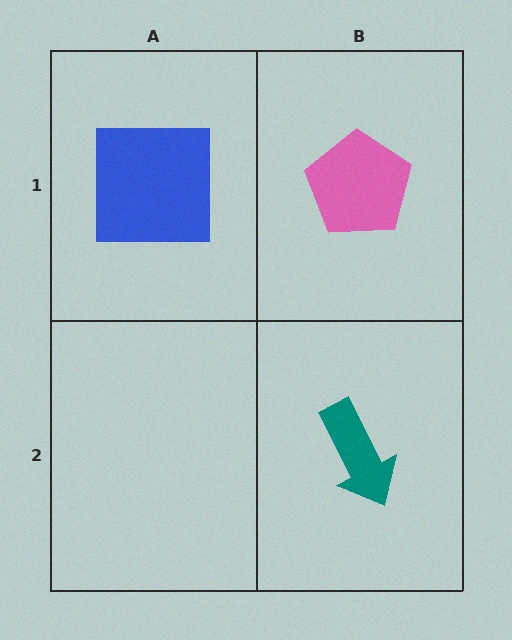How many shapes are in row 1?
2 shapes.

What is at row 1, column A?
A blue square.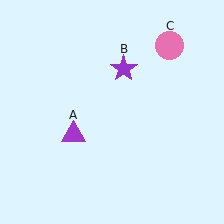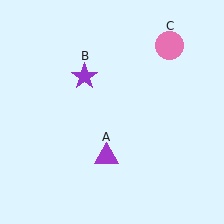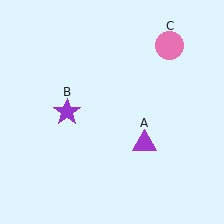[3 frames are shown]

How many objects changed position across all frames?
2 objects changed position: purple triangle (object A), purple star (object B).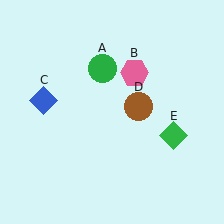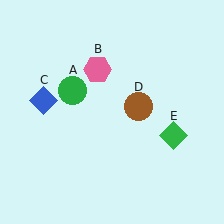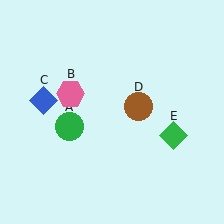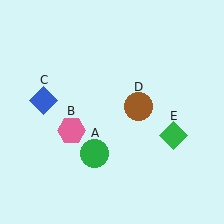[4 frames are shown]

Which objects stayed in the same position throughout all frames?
Blue diamond (object C) and brown circle (object D) and green diamond (object E) remained stationary.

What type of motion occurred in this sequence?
The green circle (object A), pink hexagon (object B) rotated counterclockwise around the center of the scene.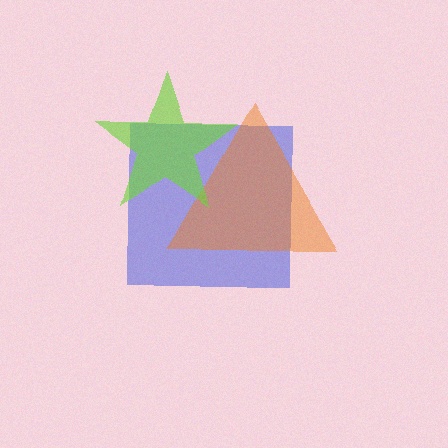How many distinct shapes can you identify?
There are 3 distinct shapes: a blue square, an orange triangle, a lime star.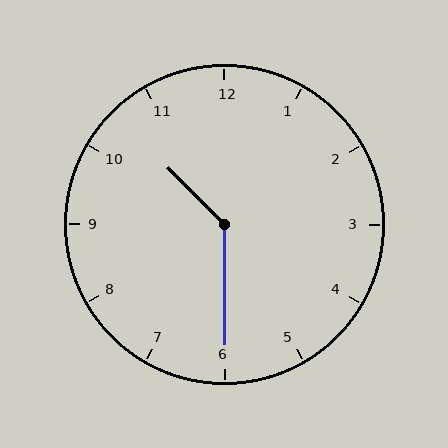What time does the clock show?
10:30.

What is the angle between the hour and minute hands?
Approximately 135 degrees.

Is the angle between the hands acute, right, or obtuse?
It is obtuse.